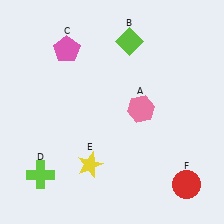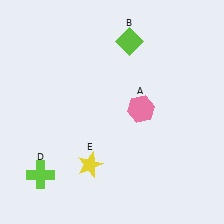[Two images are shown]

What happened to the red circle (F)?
The red circle (F) was removed in Image 2. It was in the bottom-right area of Image 1.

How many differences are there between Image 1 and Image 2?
There are 2 differences between the two images.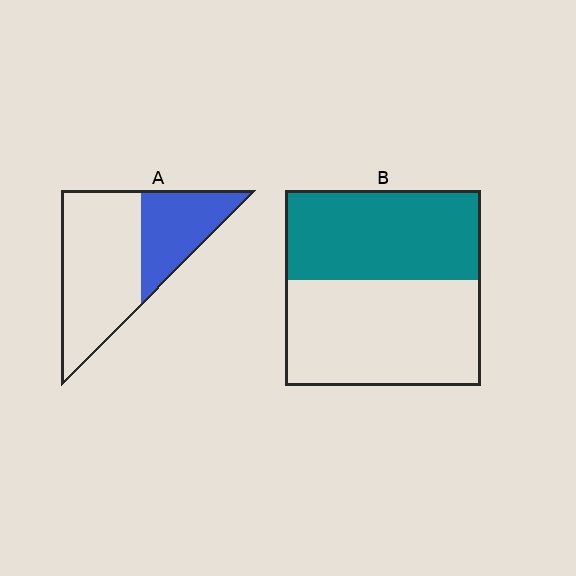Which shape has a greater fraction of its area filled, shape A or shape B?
Shape B.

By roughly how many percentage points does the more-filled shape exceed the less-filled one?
By roughly 10 percentage points (B over A).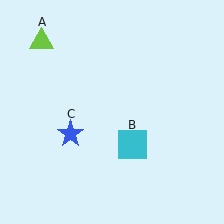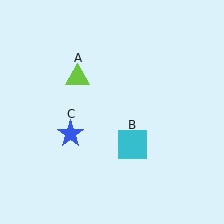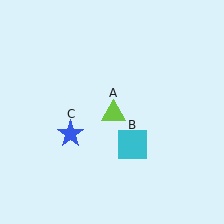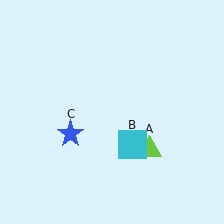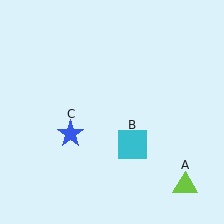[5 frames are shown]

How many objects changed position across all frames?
1 object changed position: lime triangle (object A).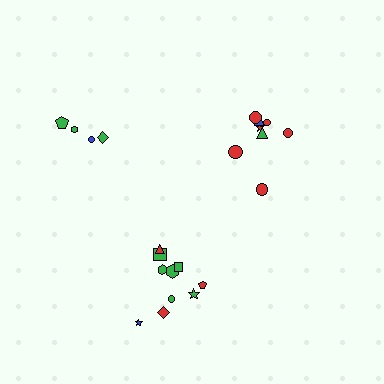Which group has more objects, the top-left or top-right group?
The top-right group.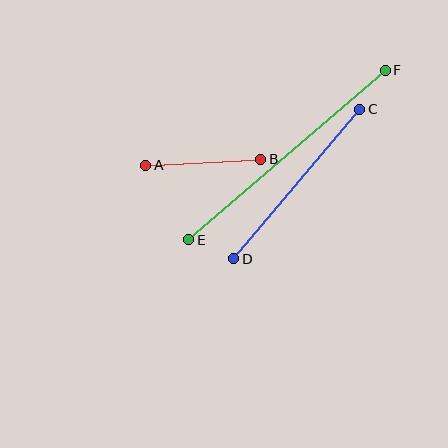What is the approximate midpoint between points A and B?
The midpoint is at approximately (203, 162) pixels.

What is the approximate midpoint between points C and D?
The midpoint is at approximately (297, 184) pixels.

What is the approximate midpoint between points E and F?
The midpoint is at approximately (287, 155) pixels.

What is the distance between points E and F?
The distance is approximately 260 pixels.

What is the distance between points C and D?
The distance is approximately 196 pixels.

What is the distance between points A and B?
The distance is approximately 115 pixels.